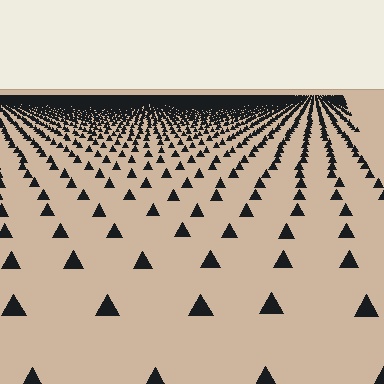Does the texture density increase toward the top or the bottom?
Density increases toward the top.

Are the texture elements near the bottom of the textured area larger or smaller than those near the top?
Larger. Near the bottom, elements are closer to the viewer and appear at a bigger on-screen size.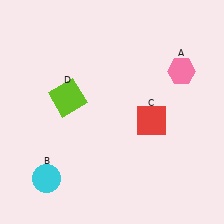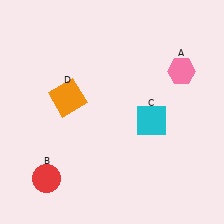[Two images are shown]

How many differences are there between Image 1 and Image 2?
There are 3 differences between the two images.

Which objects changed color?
B changed from cyan to red. C changed from red to cyan. D changed from lime to orange.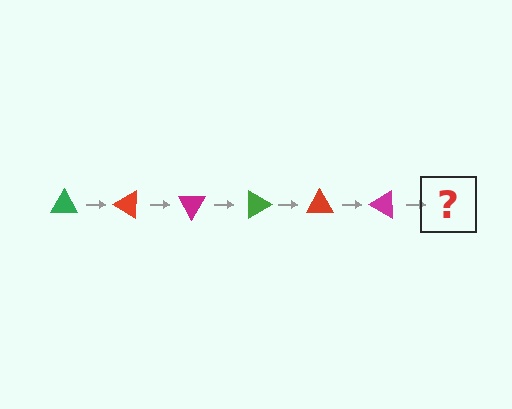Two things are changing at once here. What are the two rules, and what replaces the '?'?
The two rules are that it rotates 30 degrees each step and the color cycles through green, red, and magenta. The '?' should be a green triangle, rotated 180 degrees from the start.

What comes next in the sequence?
The next element should be a green triangle, rotated 180 degrees from the start.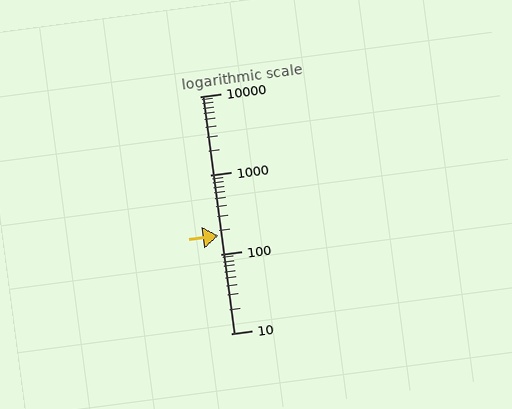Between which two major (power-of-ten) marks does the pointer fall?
The pointer is between 100 and 1000.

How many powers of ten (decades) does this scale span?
The scale spans 3 decades, from 10 to 10000.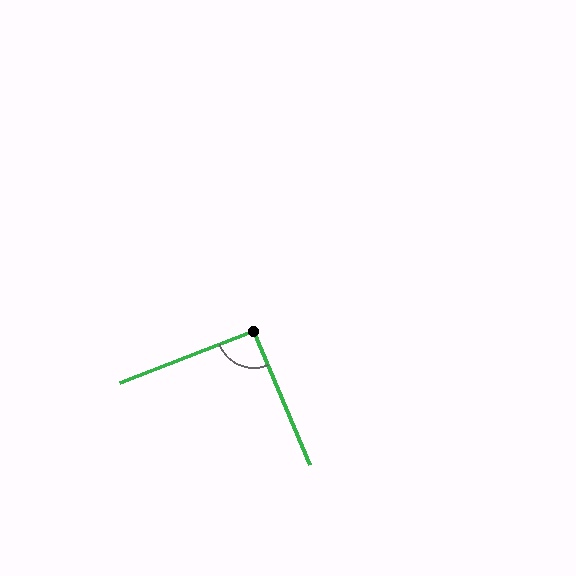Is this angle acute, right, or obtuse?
It is approximately a right angle.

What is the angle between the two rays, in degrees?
Approximately 91 degrees.